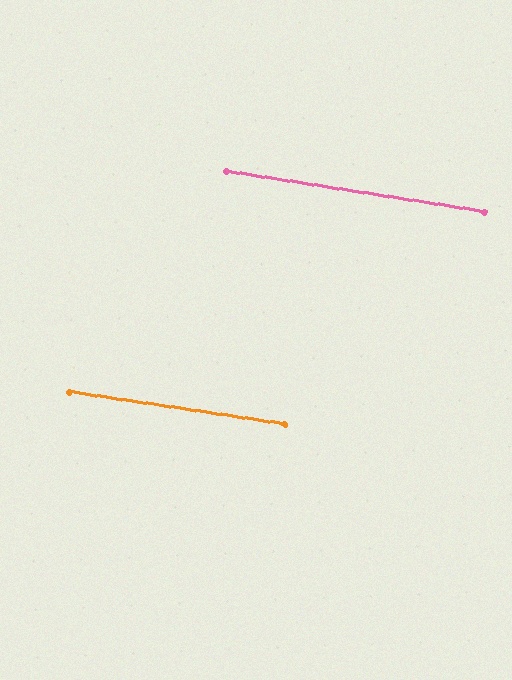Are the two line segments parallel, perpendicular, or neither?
Parallel — their directions differ by only 0.3°.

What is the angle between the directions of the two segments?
Approximately 0 degrees.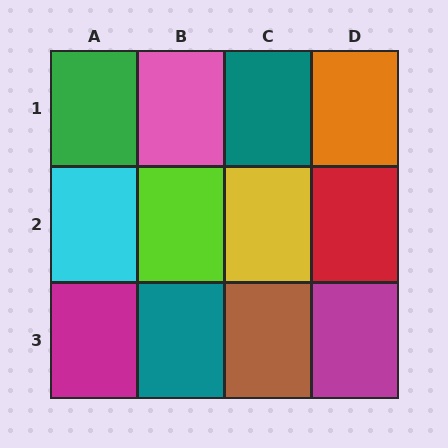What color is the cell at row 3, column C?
Brown.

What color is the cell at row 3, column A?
Magenta.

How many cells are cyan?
1 cell is cyan.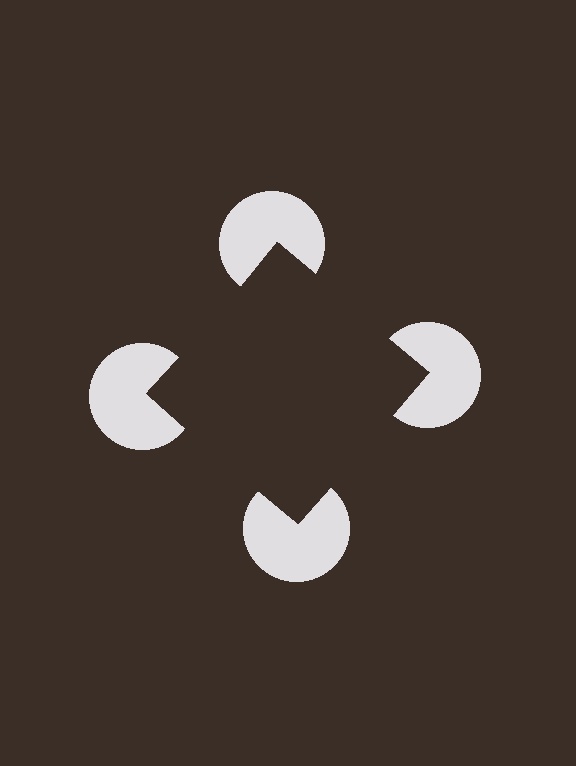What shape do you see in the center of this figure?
An illusory square — its edges are inferred from the aligned wedge cuts in the pac-man discs, not physically drawn.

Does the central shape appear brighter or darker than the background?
It typically appears slightly darker than the background, even though no actual brightness change is drawn.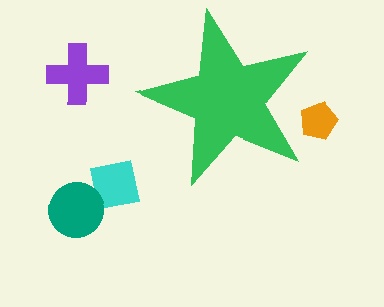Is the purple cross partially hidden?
No, the purple cross is fully visible.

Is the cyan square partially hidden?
No, the cyan square is fully visible.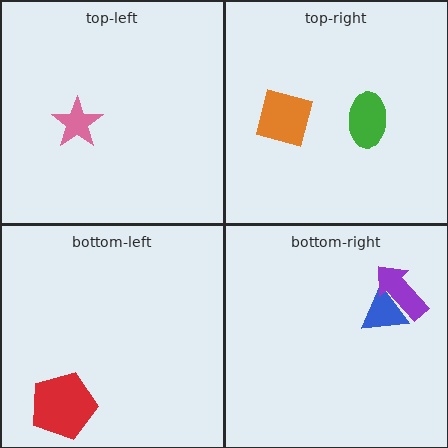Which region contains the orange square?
The top-right region.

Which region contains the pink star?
The top-left region.